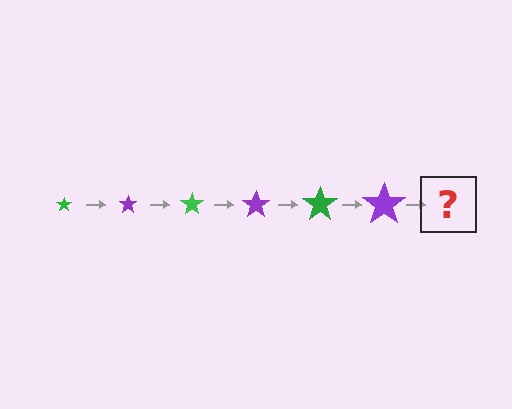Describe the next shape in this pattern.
It should be a green star, larger than the previous one.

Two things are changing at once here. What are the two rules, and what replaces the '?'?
The two rules are that the star grows larger each step and the color cycles through green and purple. The '?' should be a green star, larger than the previous one.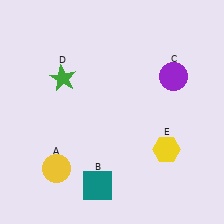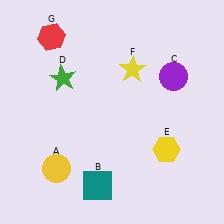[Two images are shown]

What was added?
A yellow star (F), a red hexagon (G) were added in Image 2.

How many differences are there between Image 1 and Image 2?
There are 2 differences between the two images.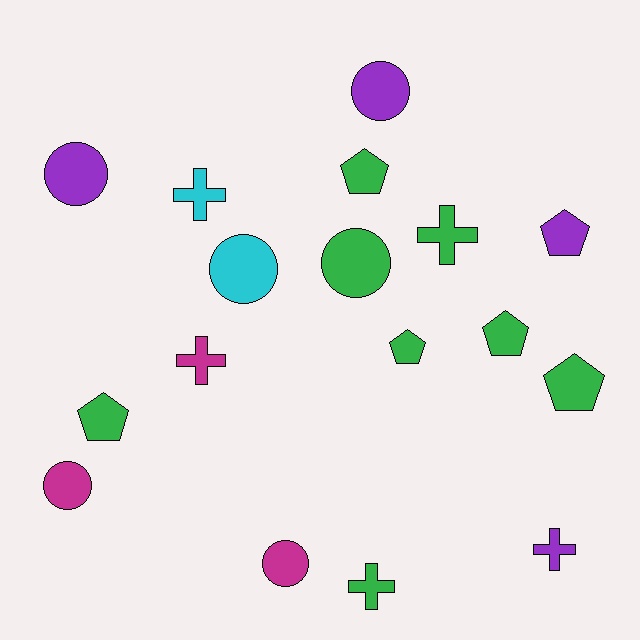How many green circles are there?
There is 1 green circle.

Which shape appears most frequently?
Pentagon, with 6 objects.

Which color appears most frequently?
Green, with 8 objects.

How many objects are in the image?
There are 17 objects.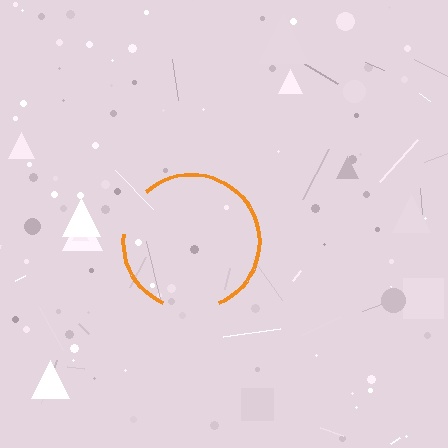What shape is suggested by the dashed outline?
The dashed outline suggests a circle.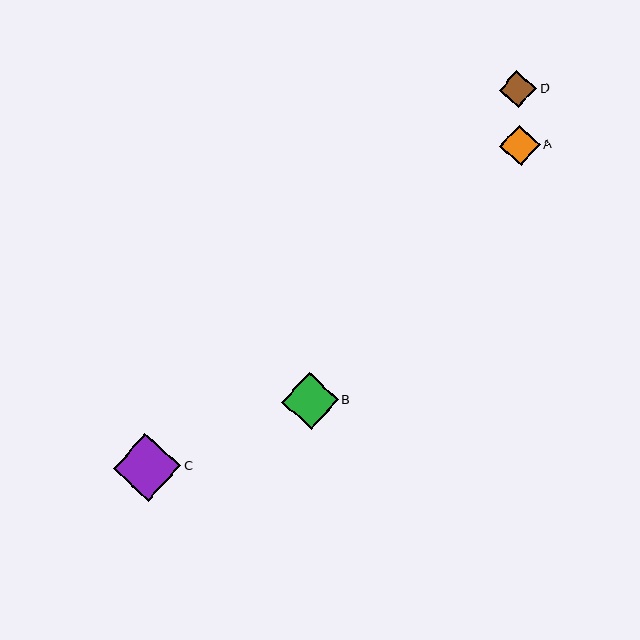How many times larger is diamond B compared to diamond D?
Diamond B is approximately 1.5 times the size of diamond D.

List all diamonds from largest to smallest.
From largest to smallest: C, B, A, D.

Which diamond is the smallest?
Diamond D is the smallest with a size of approximately 37 pixels.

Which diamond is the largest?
Diamond C is the largest with a size of approximately 68 pixels.